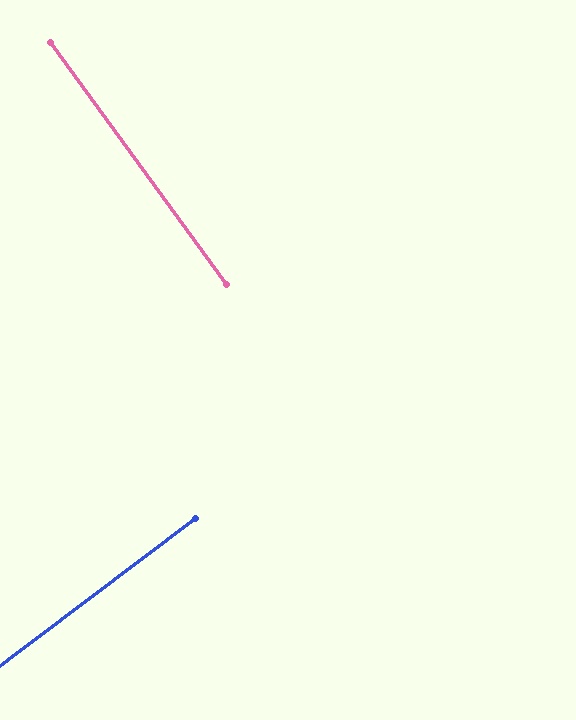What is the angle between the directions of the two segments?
Approximately 89 degrees.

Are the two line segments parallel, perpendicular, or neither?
Perpendicular — they meet at approximately 89°.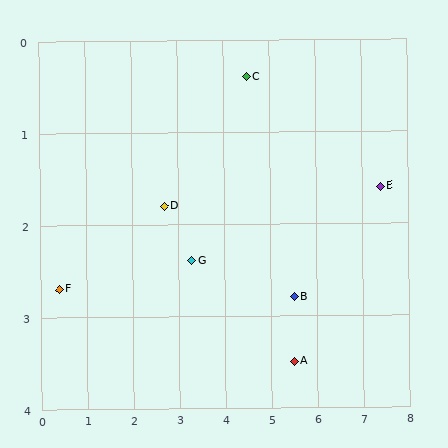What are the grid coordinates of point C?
Point C is at approximately (4.5, 0.4).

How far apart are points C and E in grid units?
Points C and E are about 3.1 grid units apart.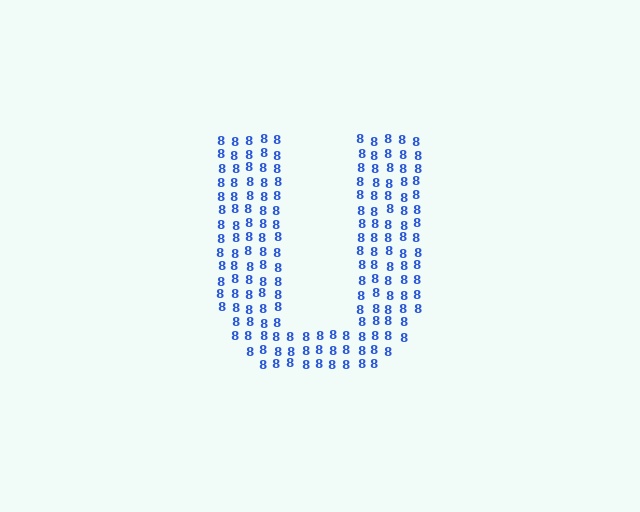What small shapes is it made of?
It is made of small digit 8's.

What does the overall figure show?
The overall figure shows the letter U.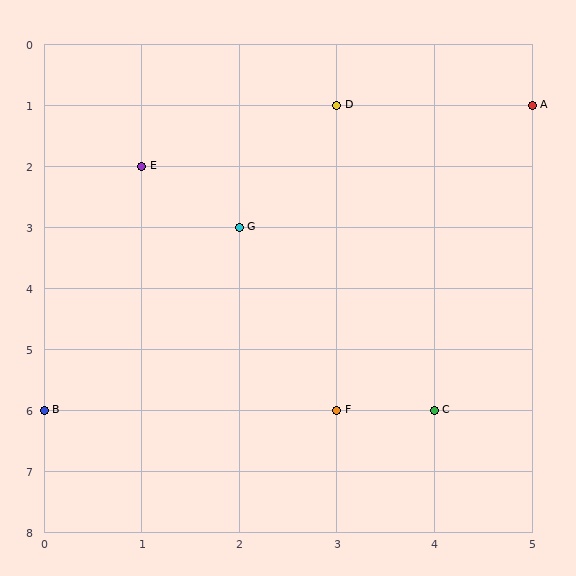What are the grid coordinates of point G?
Point G is at grid coordinates (2, 3).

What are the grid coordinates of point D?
Point D is at grid coordinates (3, 1).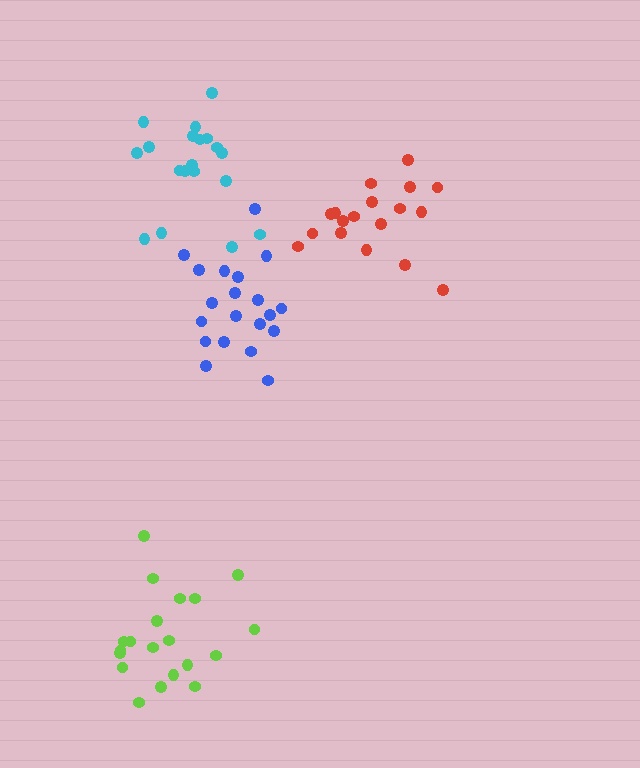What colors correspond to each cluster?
The clusters are colored: red, lime, cyan, blue.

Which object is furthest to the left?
The lime cluster is leftmost.